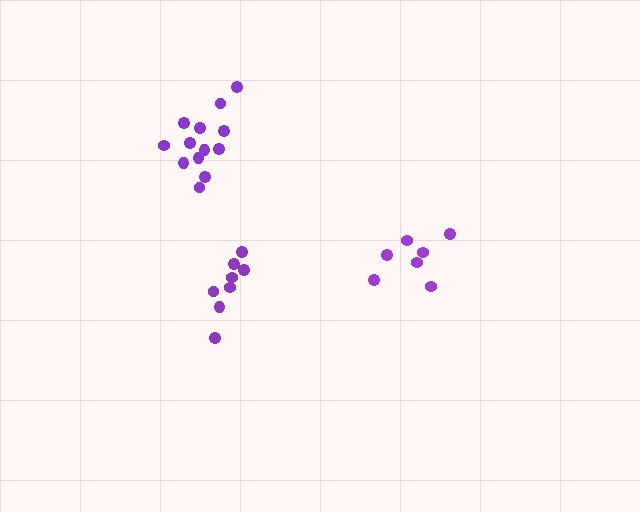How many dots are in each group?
Group 1: 8 dots, Group 2: 13 dots, Group 3: 7 dots (28 total).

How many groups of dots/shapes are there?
There are 3 groups.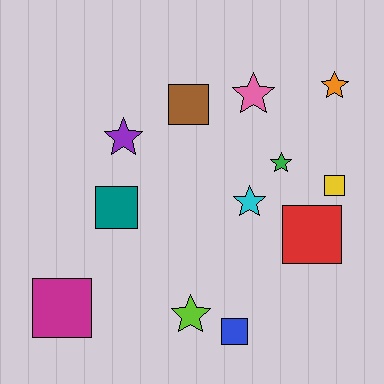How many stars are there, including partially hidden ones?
There are 6 stars.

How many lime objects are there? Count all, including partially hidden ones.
There is 1 lime object.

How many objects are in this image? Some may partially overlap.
There are 12 objects.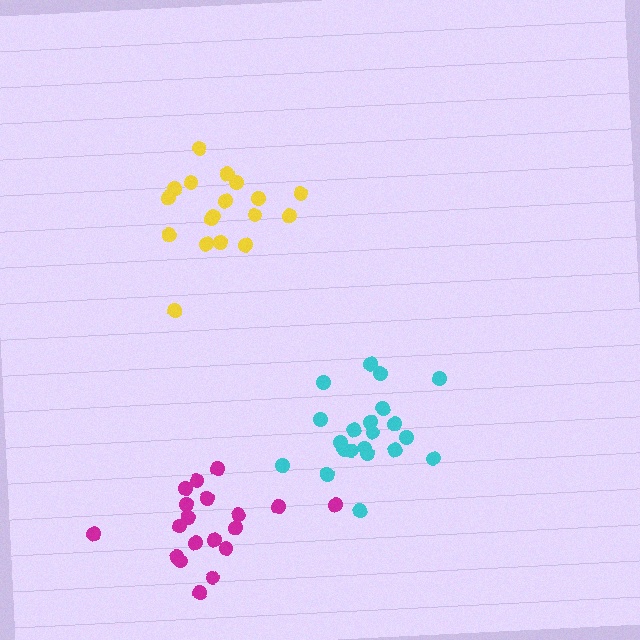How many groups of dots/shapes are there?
There are 3 groups.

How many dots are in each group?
Group 1: 21 dots, Group 2: 19 dots, Group 3: 18 dots (58 total).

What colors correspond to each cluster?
The clusters are colored: cyan, magenta, yellow.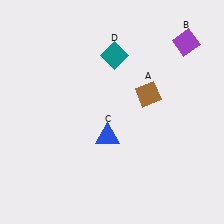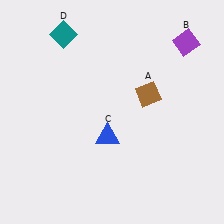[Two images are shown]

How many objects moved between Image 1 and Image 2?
1 object moved between the two images.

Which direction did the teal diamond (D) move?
The teal diamond (D) moved left.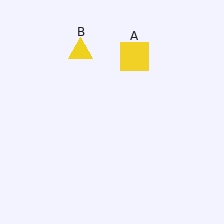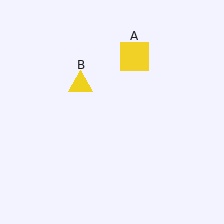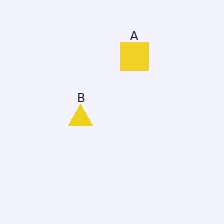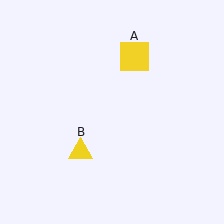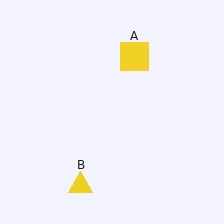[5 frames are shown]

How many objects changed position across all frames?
1 object changed position: yellow triangle (object B).